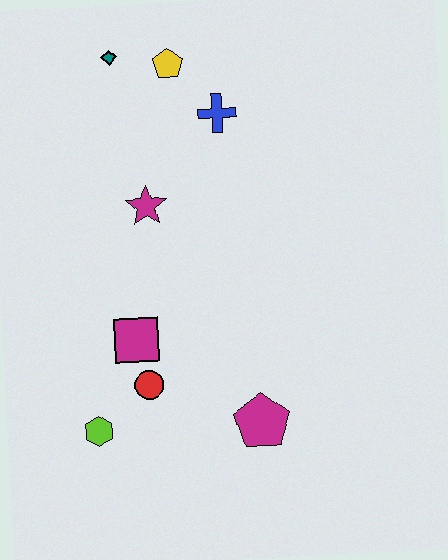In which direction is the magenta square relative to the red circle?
The magenta square is above the red circle.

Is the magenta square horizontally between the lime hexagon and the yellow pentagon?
Yes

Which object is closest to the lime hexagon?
The red circle is closest to the lime hexagon.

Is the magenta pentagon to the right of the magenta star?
Yes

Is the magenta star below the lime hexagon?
No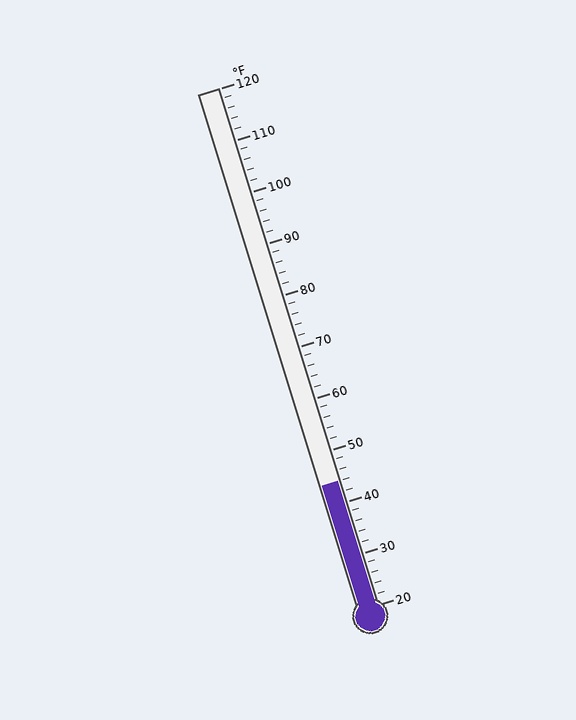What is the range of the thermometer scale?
The thermometer scale ranges from 20°F to 120°F.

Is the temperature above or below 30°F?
The temperature is above 30°F.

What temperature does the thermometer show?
The thermometer shows approximately 44°F.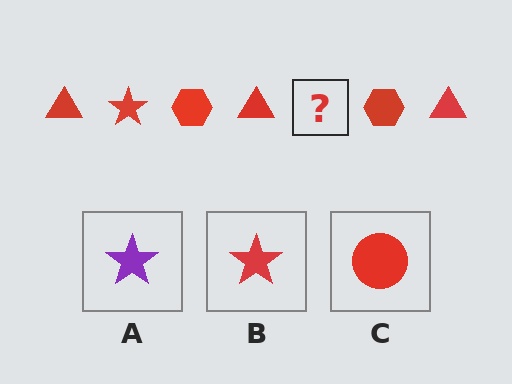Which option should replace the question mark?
Option B.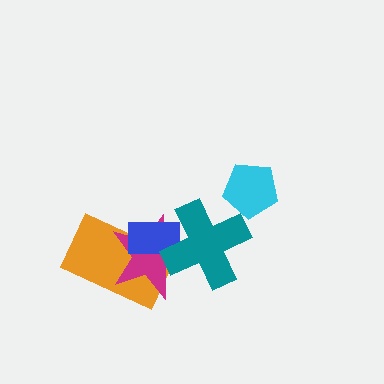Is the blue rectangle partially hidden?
Yes, it is partially covered by another shape.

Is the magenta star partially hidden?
Yes, it is partially covered by another shape.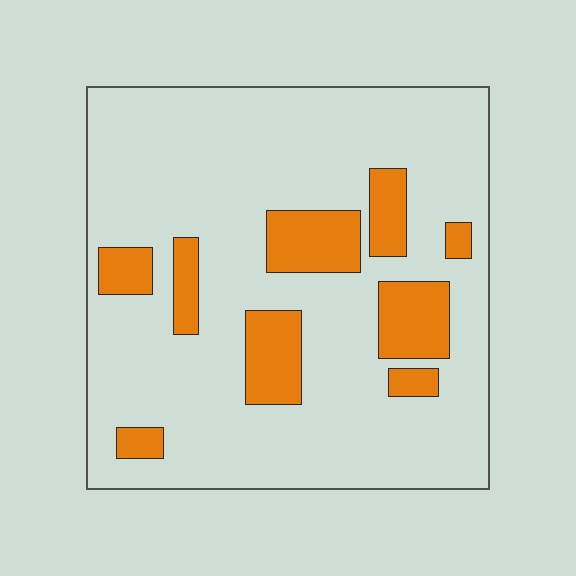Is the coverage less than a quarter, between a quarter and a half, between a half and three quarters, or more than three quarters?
Less than a quarter.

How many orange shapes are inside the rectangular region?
9.